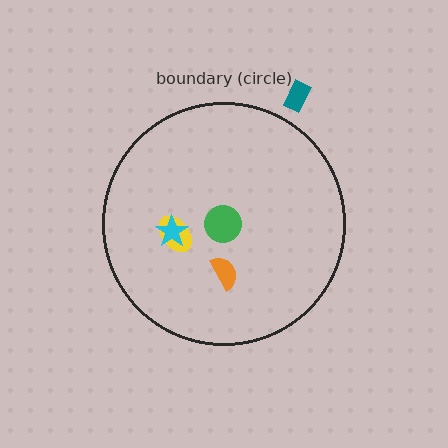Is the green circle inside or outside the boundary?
Inside.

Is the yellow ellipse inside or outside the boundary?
Inside.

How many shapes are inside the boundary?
4 inside, 1 outside.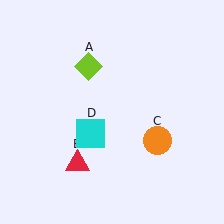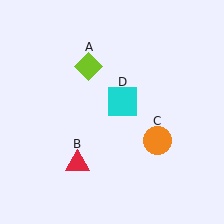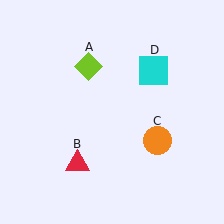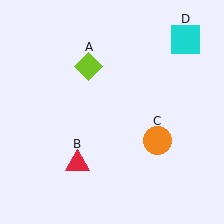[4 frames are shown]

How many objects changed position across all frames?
1 object changed position: cyan square (object D).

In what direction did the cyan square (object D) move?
The cyan square (object D) moved up and to the right.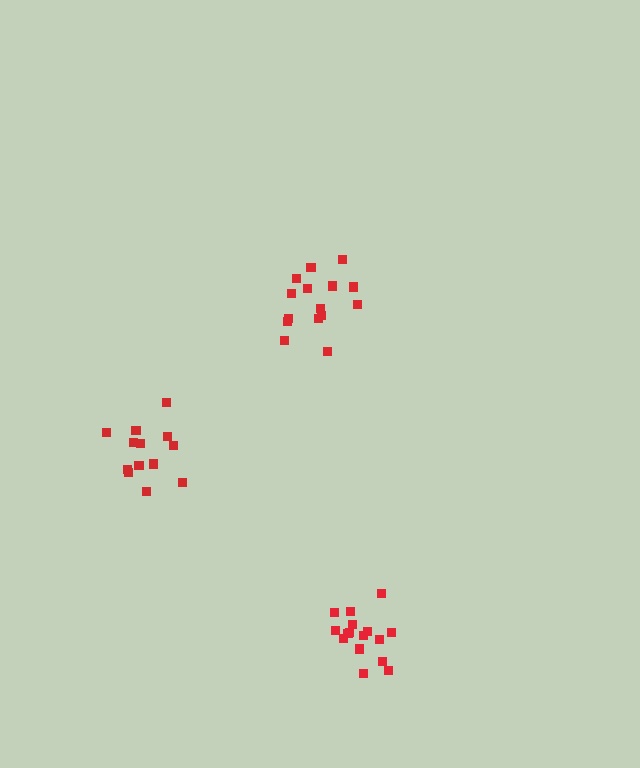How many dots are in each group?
Group 1: 15 dots, Group 2: 16 dots, Group 3: 13 dots (44 total).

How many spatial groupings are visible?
There are 3 spatial groupings.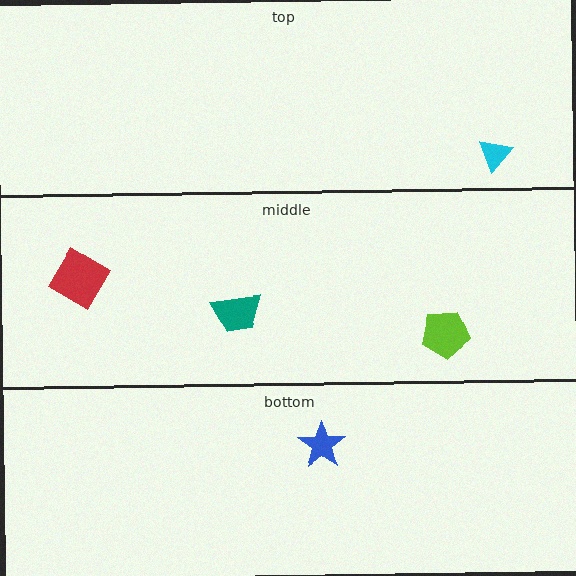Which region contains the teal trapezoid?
The middle region.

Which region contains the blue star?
The bottom region.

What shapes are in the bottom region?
The blue star.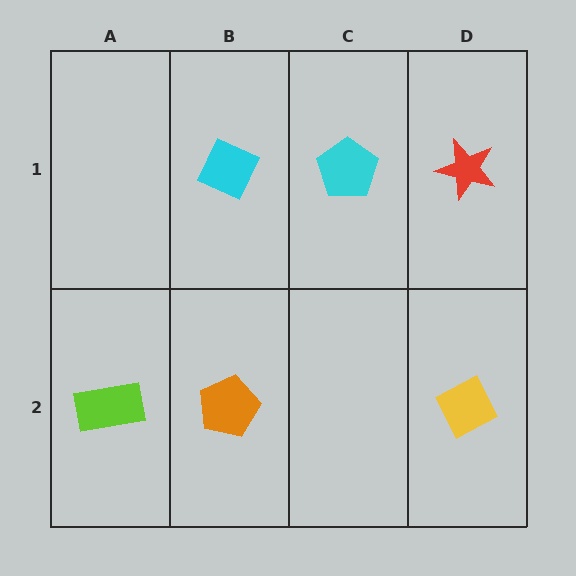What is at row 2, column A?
A lime rectangle.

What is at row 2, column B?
An orange pentagon.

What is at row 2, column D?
A yellow diamond.